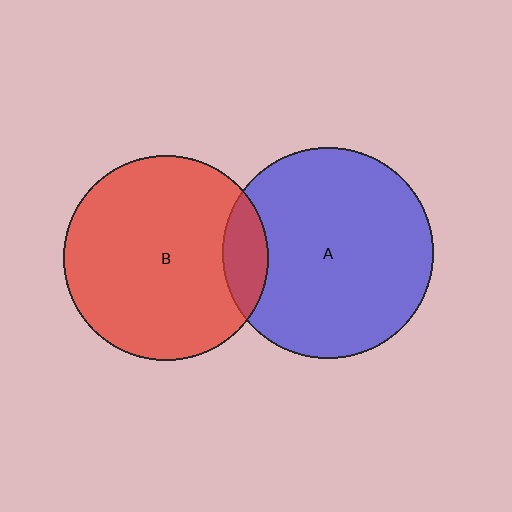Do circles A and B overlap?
Yes.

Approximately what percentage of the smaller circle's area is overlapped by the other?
Approximately 10%.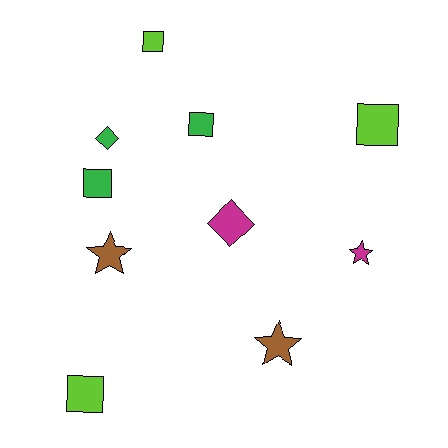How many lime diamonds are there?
There are no lime diamonds.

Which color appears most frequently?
Lime, with 3 objects.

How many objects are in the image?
There are 10 objects.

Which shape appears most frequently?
Square, with 5 objects.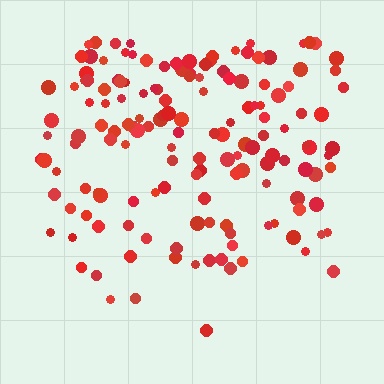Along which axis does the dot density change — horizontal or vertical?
Vertical.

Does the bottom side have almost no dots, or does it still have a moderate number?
Still a moderate number, just noticeably fewer than the top.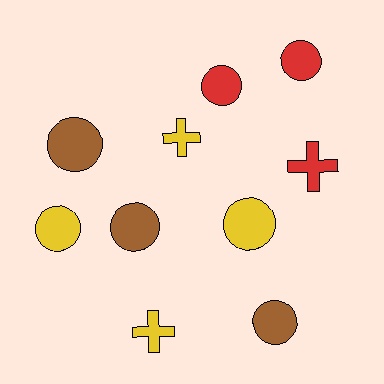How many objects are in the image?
There are 10 objects.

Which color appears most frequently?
Yellow, with 4 objects.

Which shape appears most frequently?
Circle, with 7 objects.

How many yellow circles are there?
There are 2 yellow circles.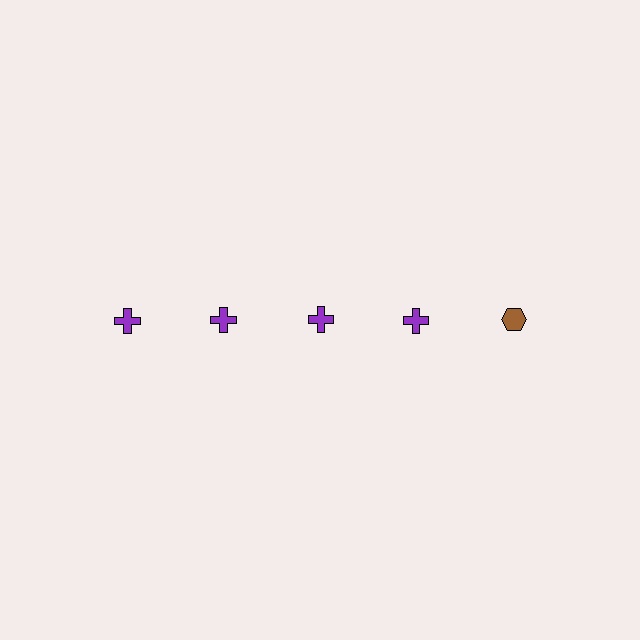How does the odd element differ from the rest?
It differs in both color (brown instead of purple) and shape (hexagon instead of cross).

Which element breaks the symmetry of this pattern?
The brown hexagon in the top row, rightmost column breaks the symmetry. All other shapes are purple crosses.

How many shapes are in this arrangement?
There are 5 shapes arranged in a grid pattern.